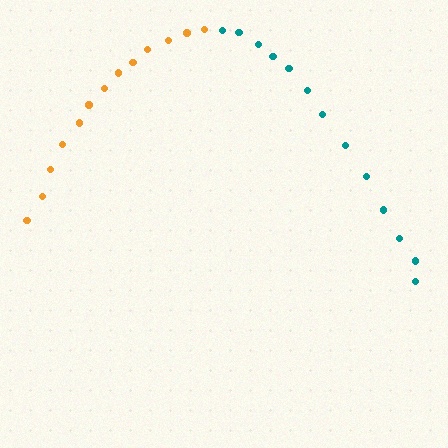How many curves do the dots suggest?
There are 2 distinct paths.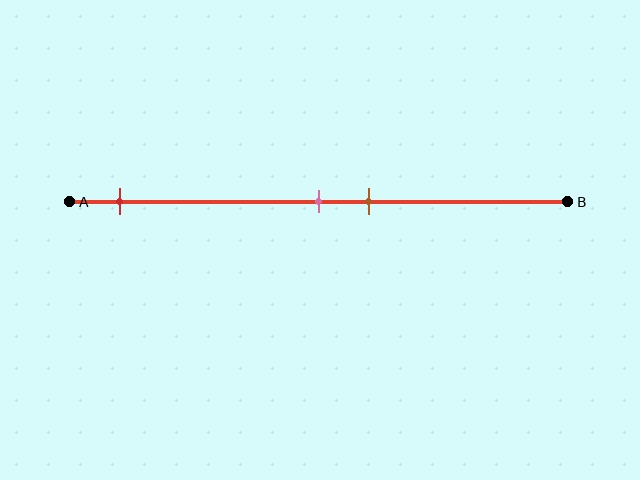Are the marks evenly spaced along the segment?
No, the marks are not evenly spaced.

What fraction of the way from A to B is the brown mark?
The brown mark is approximately 60% (0.6) of the way from A to B.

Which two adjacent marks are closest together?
The pink and brown marks are the closest adjacent pair.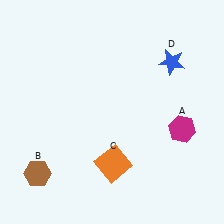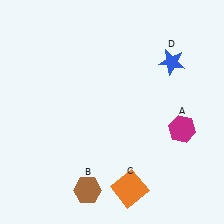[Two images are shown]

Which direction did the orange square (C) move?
The orange square (C) moved down.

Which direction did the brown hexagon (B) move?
The brown hexagon (B) moved right.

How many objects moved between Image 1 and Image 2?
2 objects moved between the two images.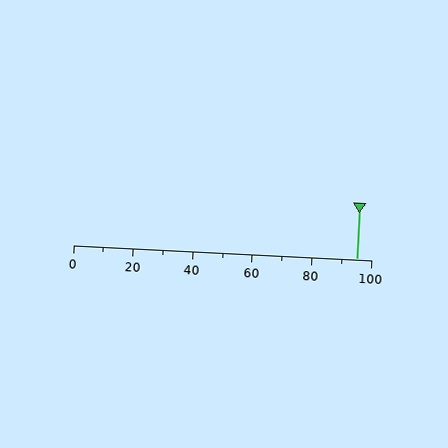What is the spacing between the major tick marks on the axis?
The major ticks are spaced 20 apart.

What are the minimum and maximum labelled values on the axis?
The axis runs from 0 to 100.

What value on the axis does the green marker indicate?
The marker indicates approximately 95.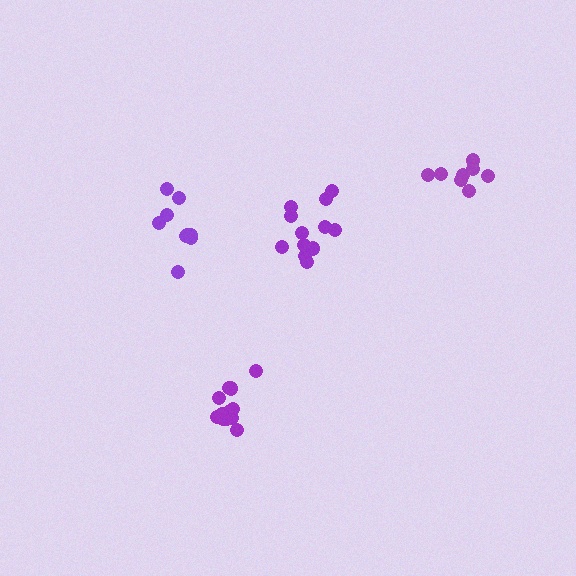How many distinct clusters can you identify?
There are 4 distinct clusters.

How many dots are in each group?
Group 1: 9 dots, Group 2: 12 dots, Group 3: 12 dots, Group 4: 8 dots (41 total).